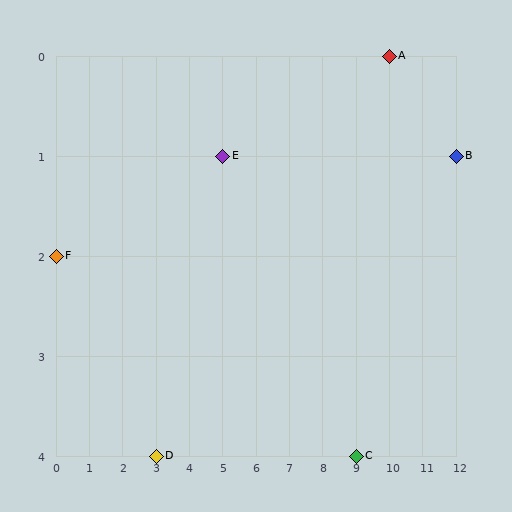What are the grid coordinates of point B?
Point B is at grid coordinates (12, 1).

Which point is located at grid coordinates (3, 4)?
Point D is at (3, 4).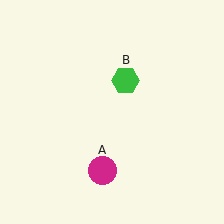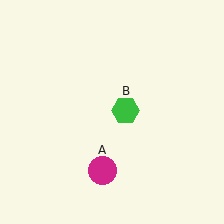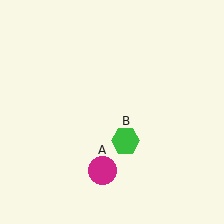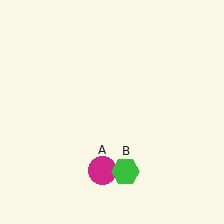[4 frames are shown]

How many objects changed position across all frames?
1 object changed position: green hexagon (object B).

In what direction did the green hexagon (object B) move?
The green hexagon (object B) moved down.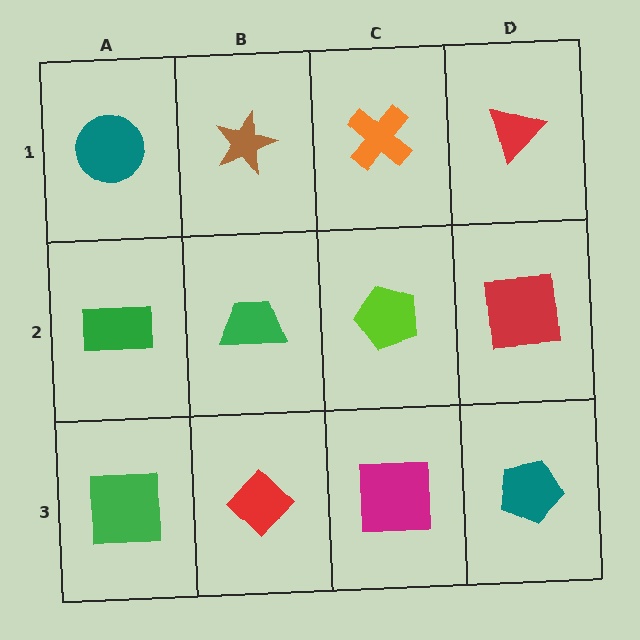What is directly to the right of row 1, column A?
A brown star.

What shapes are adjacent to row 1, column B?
A green trapezoid (row 2, column B), a teal circle (row 1, column A), an orange cross (row 1, column C).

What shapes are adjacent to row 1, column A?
A green rectangle (row 2, column A), a brown star (row 1, column B).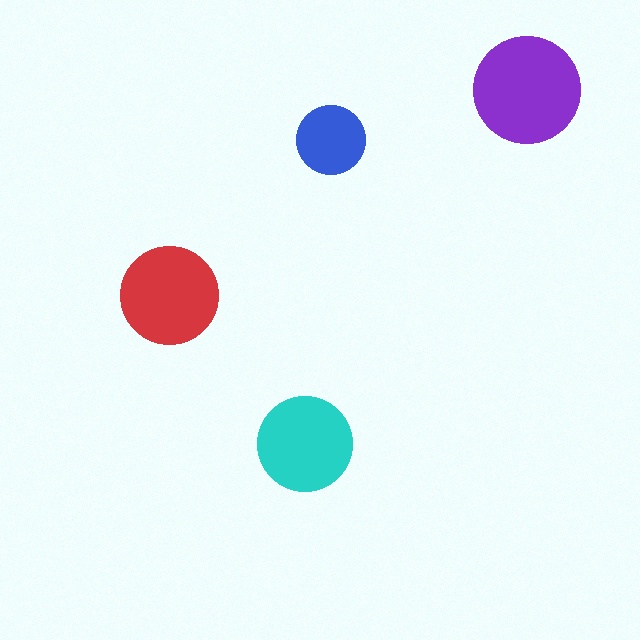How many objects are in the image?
There are 4 objects in the image.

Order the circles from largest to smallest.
the purple one, the red one, the cyan one, the blue one.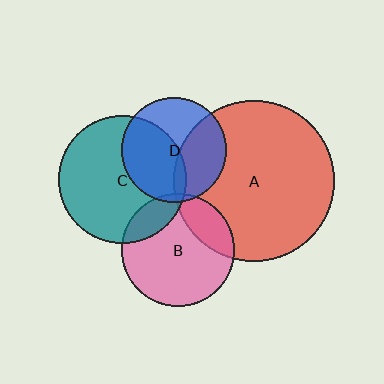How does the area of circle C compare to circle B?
Approximately 1.3 times.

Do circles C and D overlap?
Yes.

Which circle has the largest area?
Circle A (red).